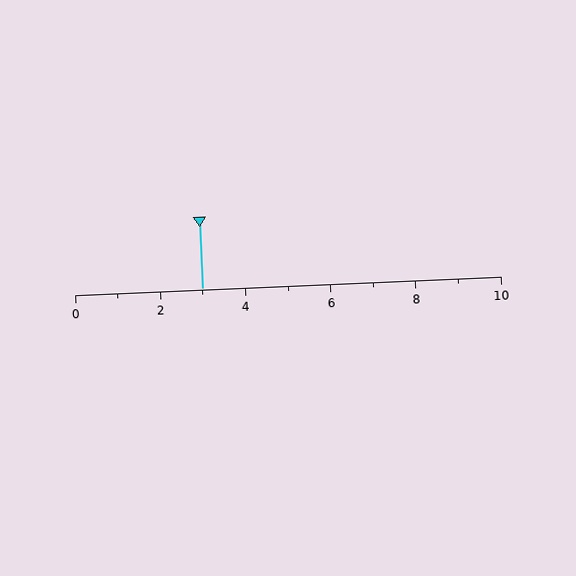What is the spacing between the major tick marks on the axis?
The major ticks are spaced 2 apart.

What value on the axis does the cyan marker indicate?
The marker indicates approximately 3.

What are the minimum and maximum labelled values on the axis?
The axis runs from 0 to 10.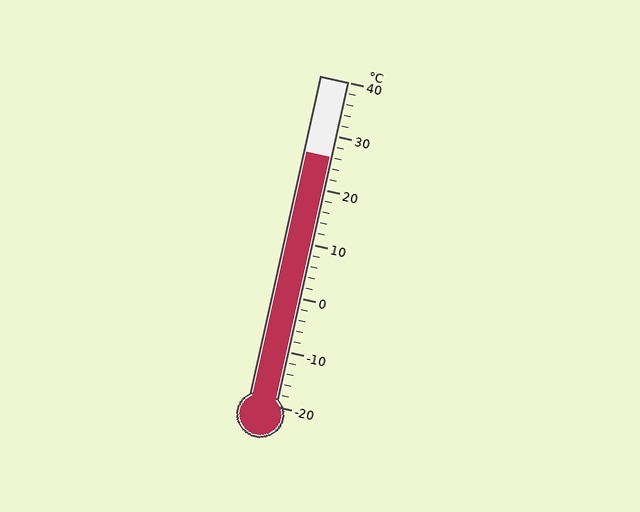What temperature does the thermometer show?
The thermometer shows approximately 26°C.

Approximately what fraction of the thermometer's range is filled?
The thermometer is filled to approximately 75% of its range.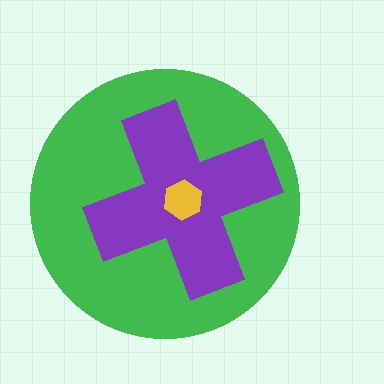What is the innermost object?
The yellow hexagon.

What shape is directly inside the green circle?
The purple cross.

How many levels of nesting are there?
3.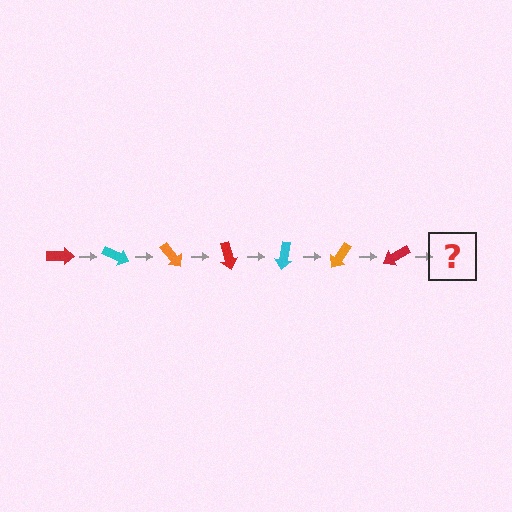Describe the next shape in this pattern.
It should be a cyan arrow, rotated 175 degrees from the start.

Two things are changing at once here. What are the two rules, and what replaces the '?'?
The two rules are that it rotates 25 degrees each step and the color cycles through red, cyan, and orange. The '?' should be a cyan arrow, rotated 175 degrees from the start.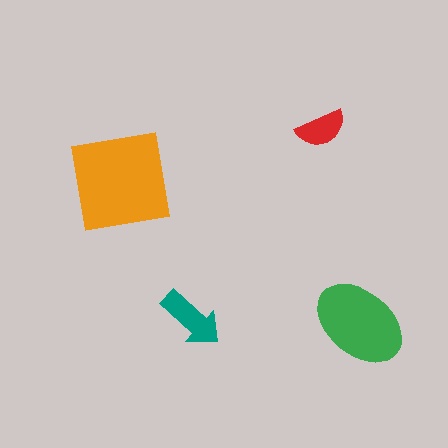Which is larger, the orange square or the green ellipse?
The orange square.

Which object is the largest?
The orange square.